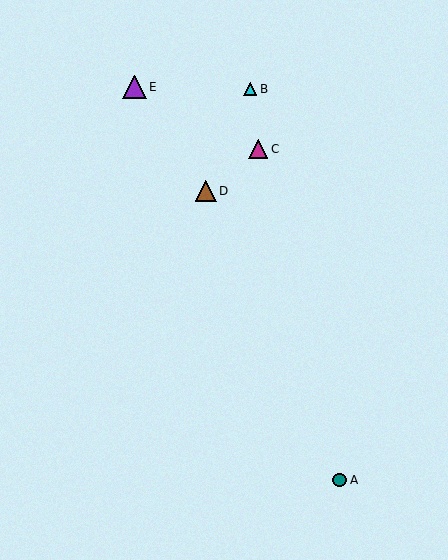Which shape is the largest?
The purple triangle (labeled E) is the largest.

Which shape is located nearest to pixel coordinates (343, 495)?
The teal circle (labeled A) at (340, 480) is nearest to that location.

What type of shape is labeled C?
Shape C is a magenta triangle.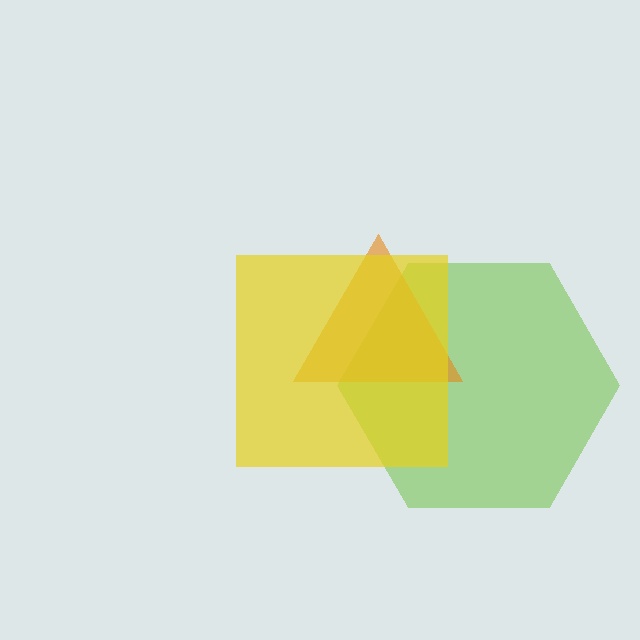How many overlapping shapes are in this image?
There are 3 overlapping shapes in the image.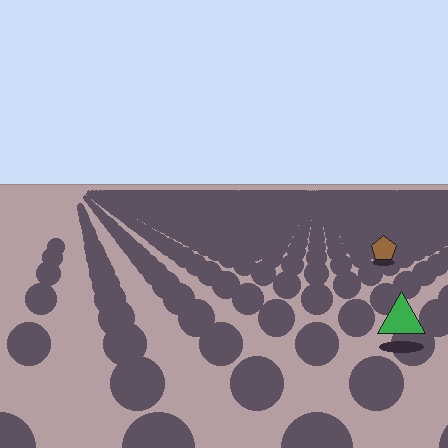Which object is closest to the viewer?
The green triangle is closest. The texture marks near it are larger and more spread out.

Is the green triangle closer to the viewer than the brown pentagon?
Yes. The green triangle is closer — you can tell from the texture gradient: the ground texture is coarser near it.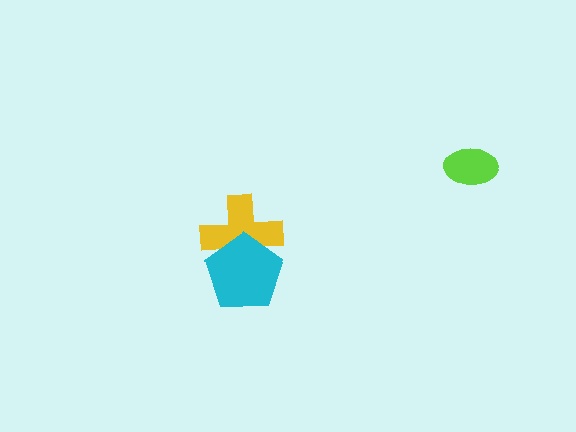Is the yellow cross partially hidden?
Yes, it is partially covered by another shape.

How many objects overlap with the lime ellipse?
0 objects overlap with the lime ellipse.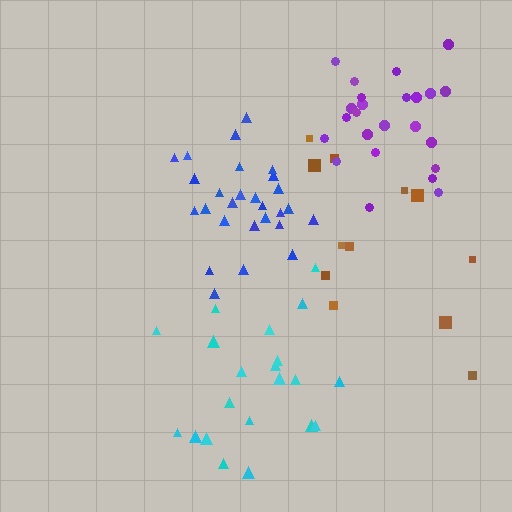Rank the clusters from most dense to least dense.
blue, purple, cyan, brown.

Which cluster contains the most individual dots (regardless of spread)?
Blue (27).